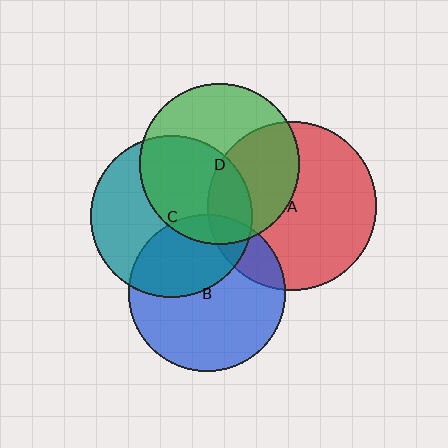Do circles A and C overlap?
Yes.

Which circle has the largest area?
Circle A (red).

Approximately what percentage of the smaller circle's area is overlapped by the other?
Approximately 15%.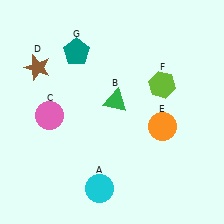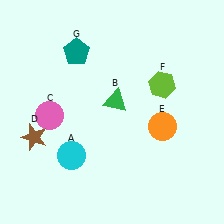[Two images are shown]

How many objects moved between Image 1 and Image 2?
2 objects moved between the two images.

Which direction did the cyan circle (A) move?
The cyan circle (A) moved up.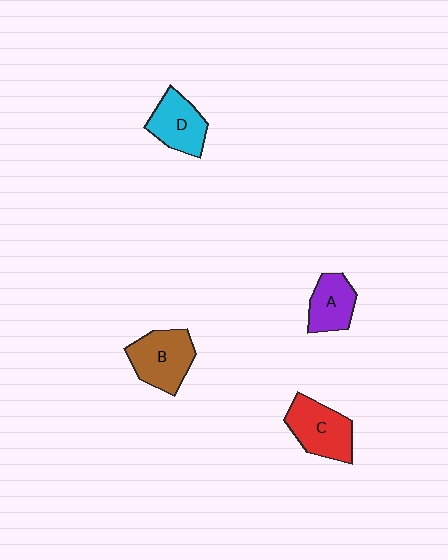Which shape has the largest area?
Shape B (brown).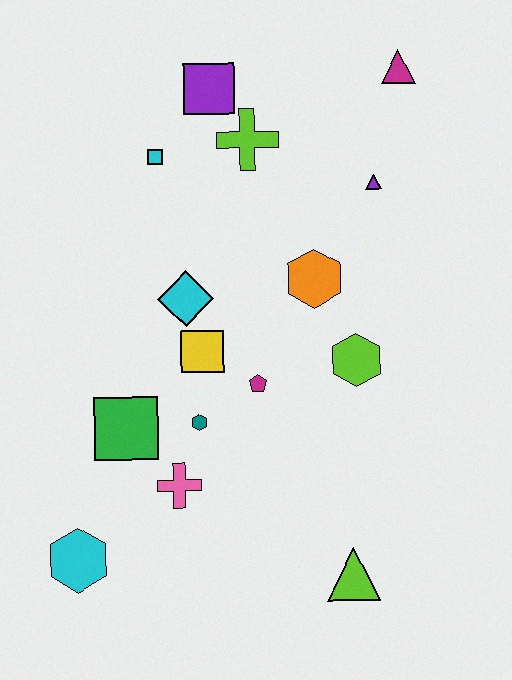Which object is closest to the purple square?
The lime cross is closest to the purple square.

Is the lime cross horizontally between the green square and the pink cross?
No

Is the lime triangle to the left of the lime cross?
No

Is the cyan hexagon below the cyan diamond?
Yes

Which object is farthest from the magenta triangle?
The cyan hexagon is farthest from the magenta triangle.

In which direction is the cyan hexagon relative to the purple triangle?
The cyan hexagon is below the purple triangle.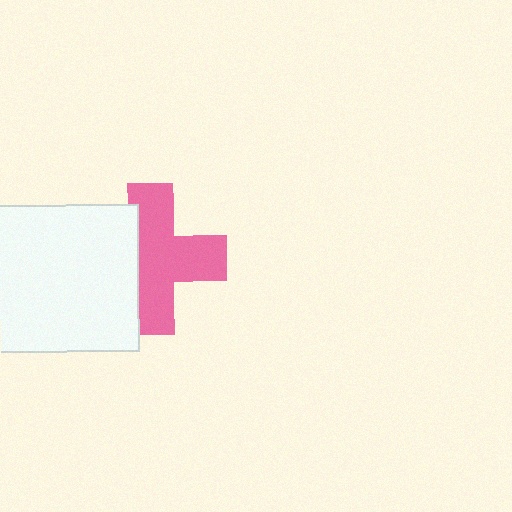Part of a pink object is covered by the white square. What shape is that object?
It is a cross.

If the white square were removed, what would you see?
You would see the complete pink cross.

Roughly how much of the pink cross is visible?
Most of it is visible (roughly 67%).